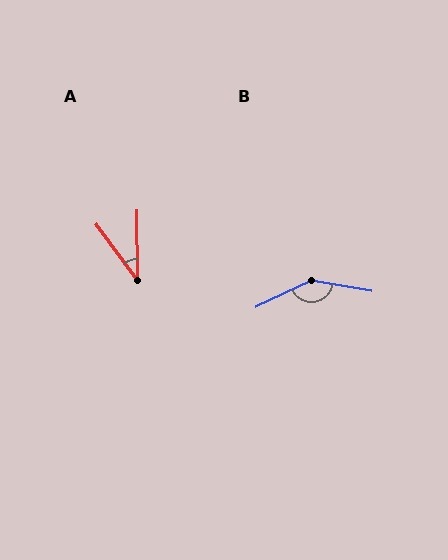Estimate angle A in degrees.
Approximately 36 degrees.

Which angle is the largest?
B, at approximately 144 degrees.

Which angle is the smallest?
A, at approximately 36 degrees.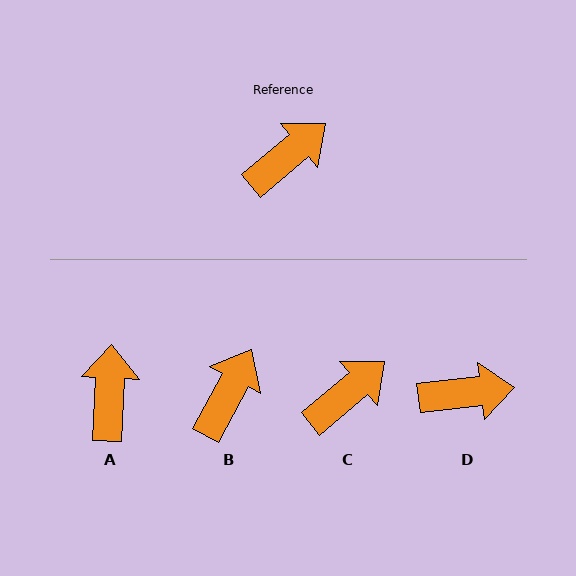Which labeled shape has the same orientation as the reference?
C.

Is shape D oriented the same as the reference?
No, it is off by about 33 degrees.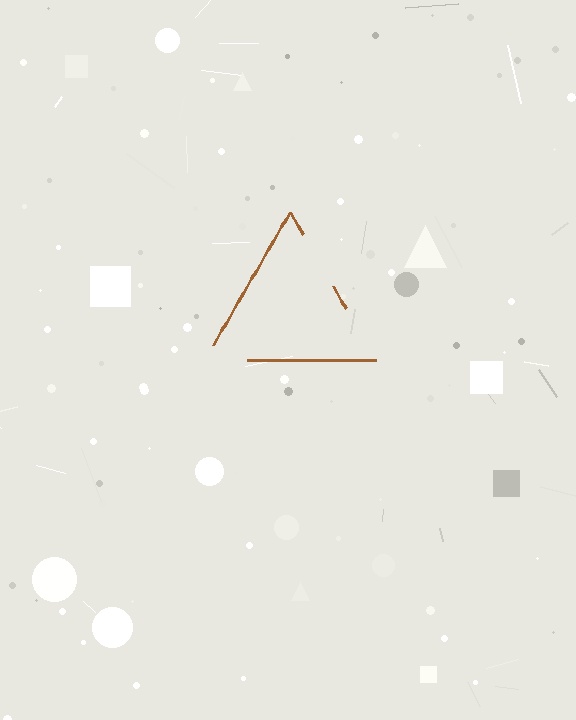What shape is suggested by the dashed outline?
The dashed outline suggests a triangle.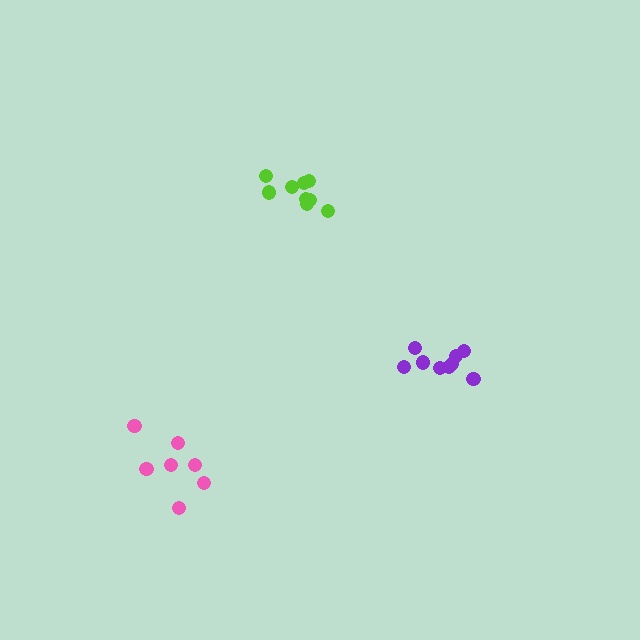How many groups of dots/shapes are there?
There are 3 groups.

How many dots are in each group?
Group 1: 9 dots, Group 2: 7 dots, Group 3: 9 dots (25 total).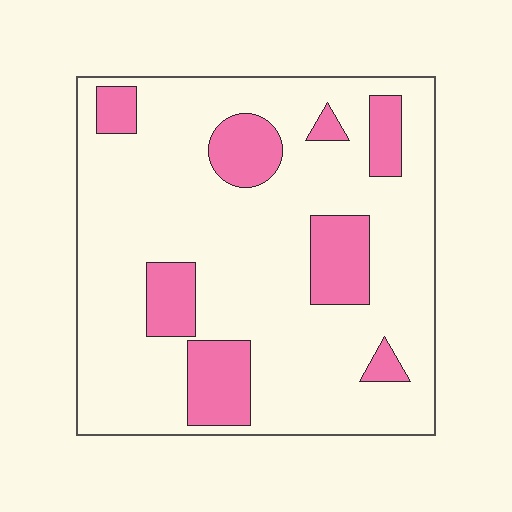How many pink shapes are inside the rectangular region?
8.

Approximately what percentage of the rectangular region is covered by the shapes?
Approximately 20%.